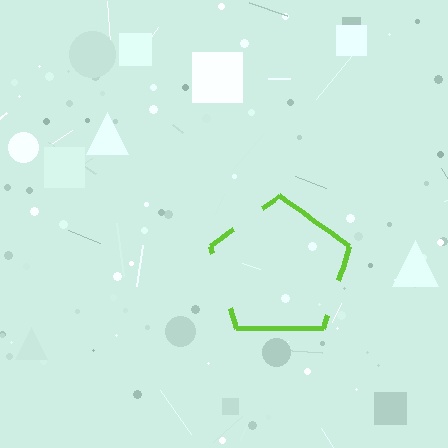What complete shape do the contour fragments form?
The contour fragments form a pentagon.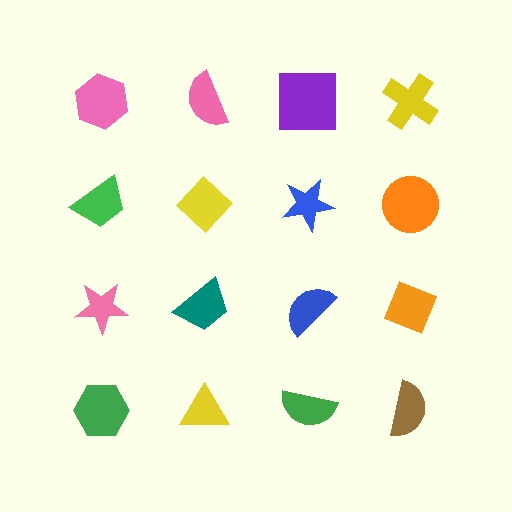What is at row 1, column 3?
A purple square.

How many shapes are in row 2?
4 shapes.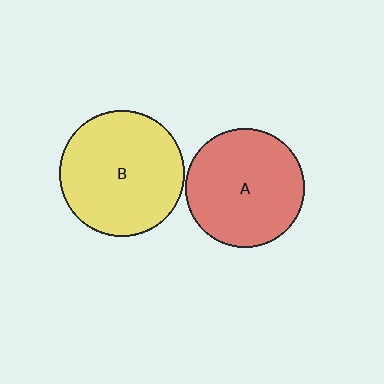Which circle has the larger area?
Circle B (yellow).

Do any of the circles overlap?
No, none of the circles overlap.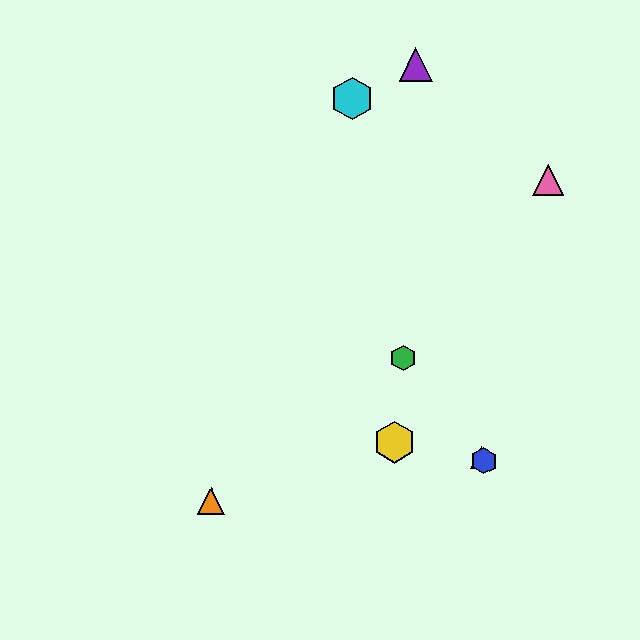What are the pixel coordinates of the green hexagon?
The green hexagon is at (403, 358).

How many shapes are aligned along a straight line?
3 shapes (the red triangle, the blue hexagon, the green hexagon) are aligned along a straight line.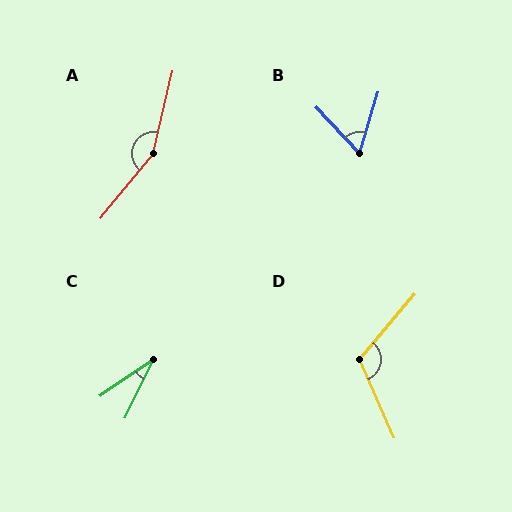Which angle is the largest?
A, at approximately 154 degrees.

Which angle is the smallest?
C, at approximately 29 degrees.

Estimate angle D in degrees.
Approximately 116 degrees.